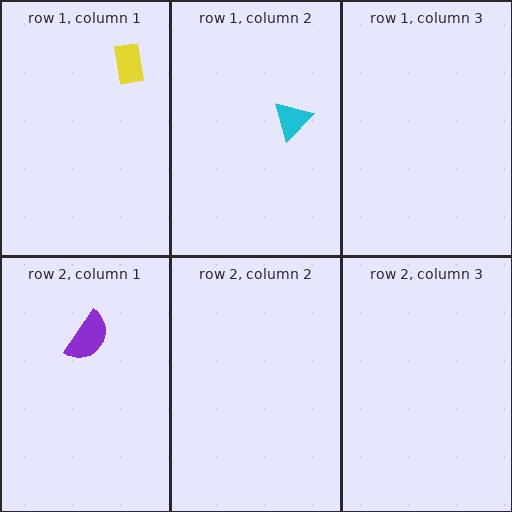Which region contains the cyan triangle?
The row 1, column 2 region.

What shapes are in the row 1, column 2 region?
The cyan triangle.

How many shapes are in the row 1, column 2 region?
1.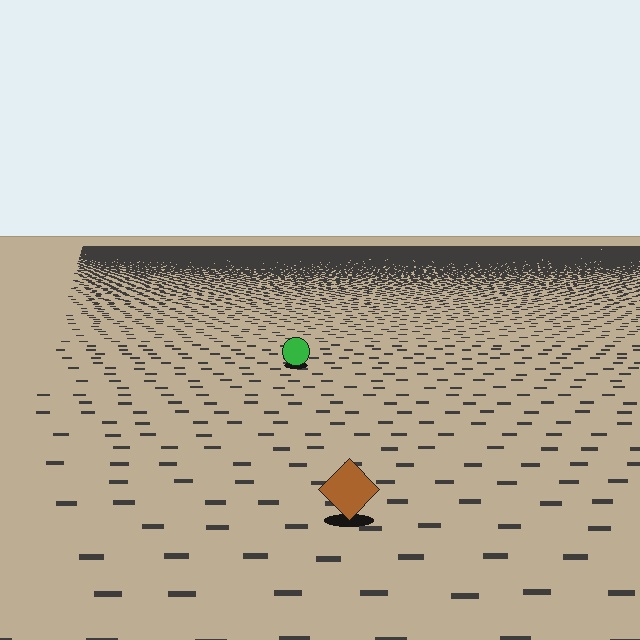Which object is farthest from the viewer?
The green circle is farthest from the viewer. It appears smaller and the ground texture around it is denser.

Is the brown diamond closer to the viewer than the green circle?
Yes. The brown diamond is closer — you can tell from the texture gradient: the ground texture is coarser near it.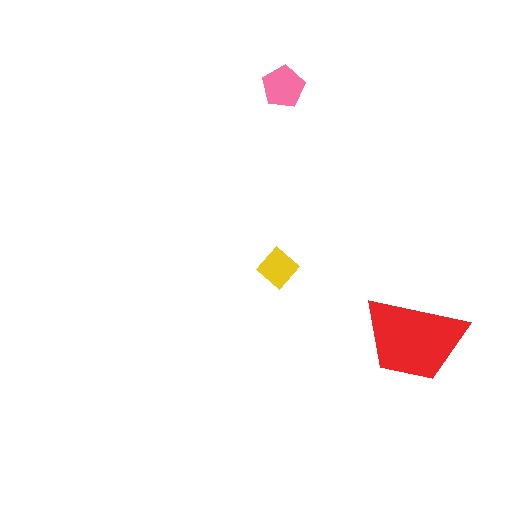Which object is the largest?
The red trapezoid.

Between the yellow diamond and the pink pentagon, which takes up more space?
The pink pentagon.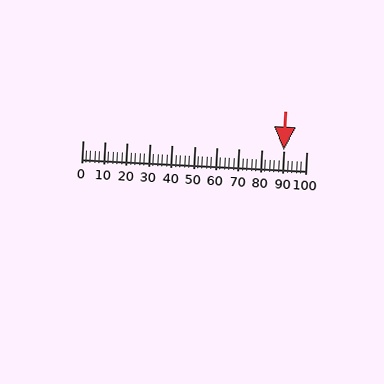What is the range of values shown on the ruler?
The ruler shows values from 0 to 100.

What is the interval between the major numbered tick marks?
The major tick marks are spaced 10 units apart.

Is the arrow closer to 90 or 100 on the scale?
The arrow is closer to 90.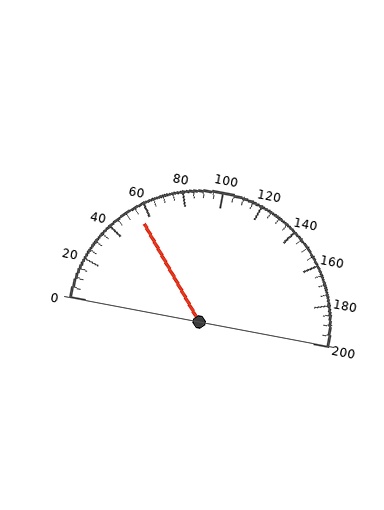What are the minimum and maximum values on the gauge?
The gauge ranges from 0 to 200.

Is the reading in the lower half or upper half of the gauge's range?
The reading is in the lower half of the range (0 to 200).